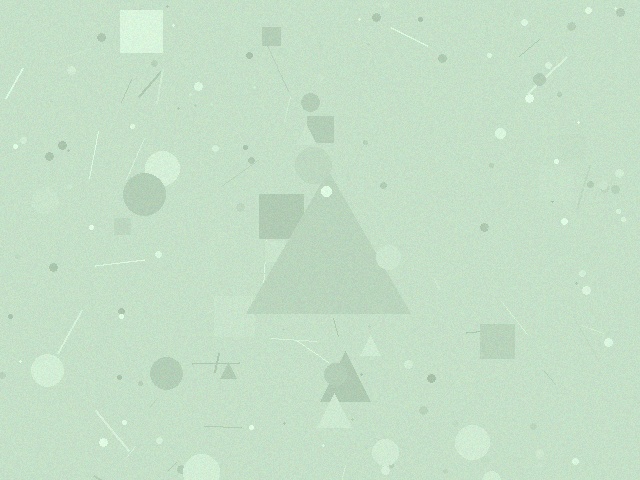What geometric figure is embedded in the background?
A triangle is embedded in the background.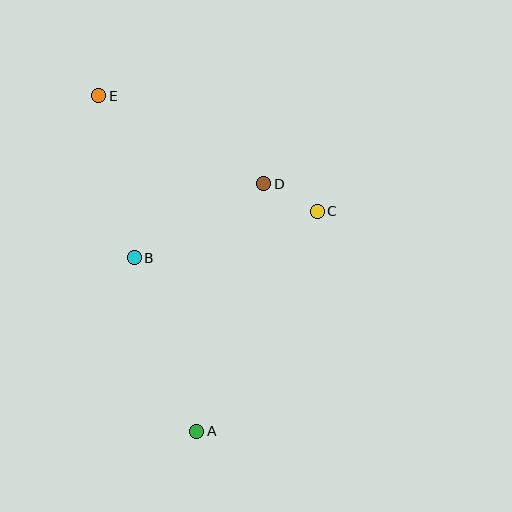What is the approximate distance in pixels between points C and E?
The distance between C and E is approximately 247 pixels.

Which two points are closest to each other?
Points C and D are closest to each other.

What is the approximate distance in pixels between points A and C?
The distance between A and C is approximately 251 pixels.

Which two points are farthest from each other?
Points A and E are farthest from each other.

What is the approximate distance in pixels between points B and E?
The distance between B and E is approximately 166 pixels.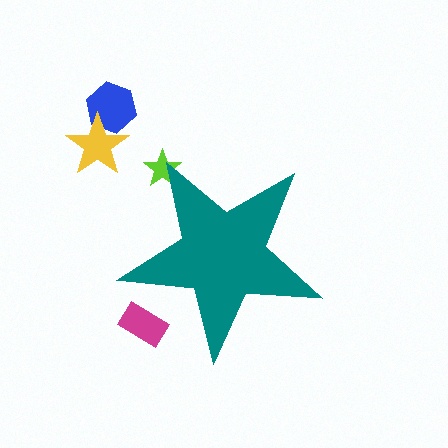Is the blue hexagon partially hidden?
No, the blue hexagon is fully visible.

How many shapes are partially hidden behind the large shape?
2 shapes are partially hidden.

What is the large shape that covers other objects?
A teal star.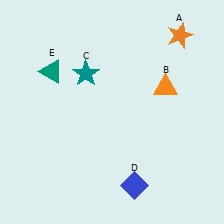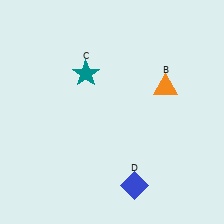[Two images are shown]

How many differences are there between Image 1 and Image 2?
There are 2 differences between the two images.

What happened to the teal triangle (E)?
The teal triangle (E) was removed in Image 2. It was in the top-left area of Image 1.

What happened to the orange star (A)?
The orange star (A) was removed in Image 2. It was in the top-right area of Image 1.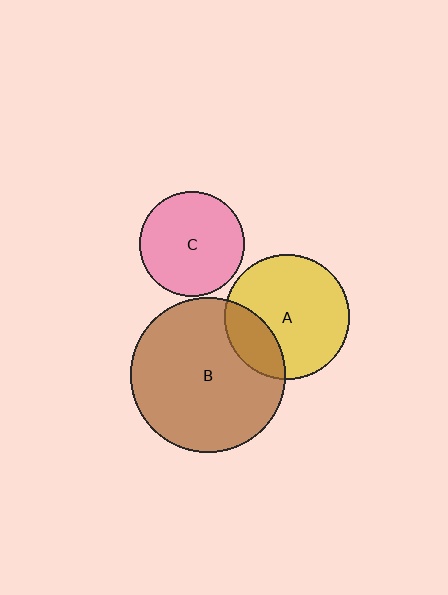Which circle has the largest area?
Circle B (brown).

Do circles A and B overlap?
Yes.